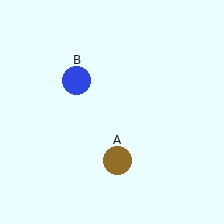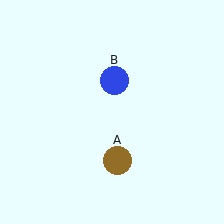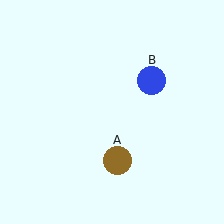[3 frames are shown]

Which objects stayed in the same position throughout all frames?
Brown circle (object A) remained stationary.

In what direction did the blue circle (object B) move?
The blue circle (object B) moved right.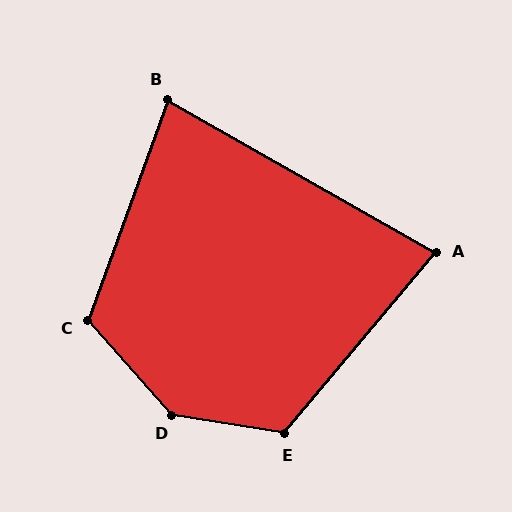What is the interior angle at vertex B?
Approximately 80 degrees (acute).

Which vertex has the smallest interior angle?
A, at approximately 80 degrees.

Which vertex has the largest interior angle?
D, at approximately 141 degrees.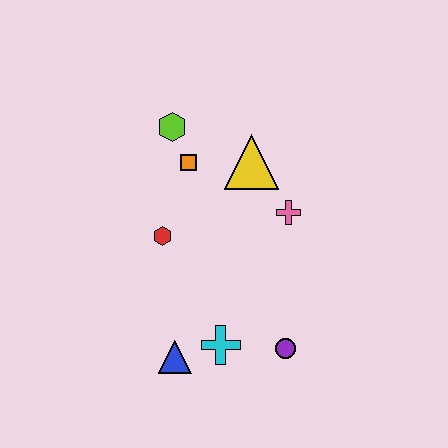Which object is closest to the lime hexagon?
The orange square is closest to the lime hexagon.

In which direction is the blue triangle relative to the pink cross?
The blue triangle is below the pink cross.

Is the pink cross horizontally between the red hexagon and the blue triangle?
No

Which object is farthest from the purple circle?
The lime hexagon is farthest from the purple circle.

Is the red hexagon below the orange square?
Yes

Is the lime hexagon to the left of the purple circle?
Yes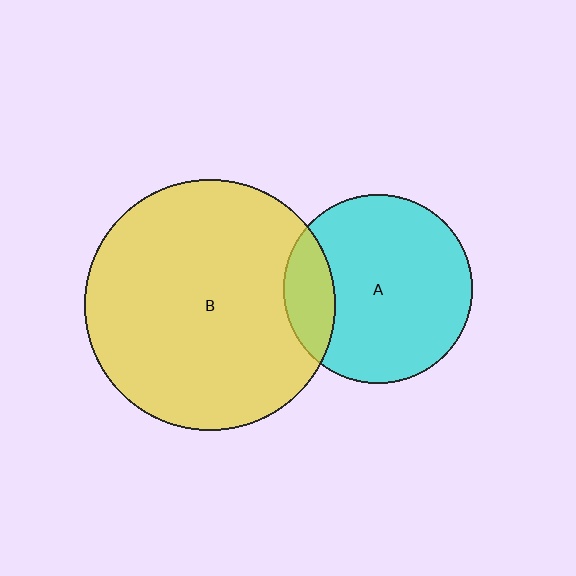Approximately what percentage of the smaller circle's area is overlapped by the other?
Approximately 15%.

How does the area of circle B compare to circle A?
Approximately 1.8 times.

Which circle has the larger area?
Circle B (yellow).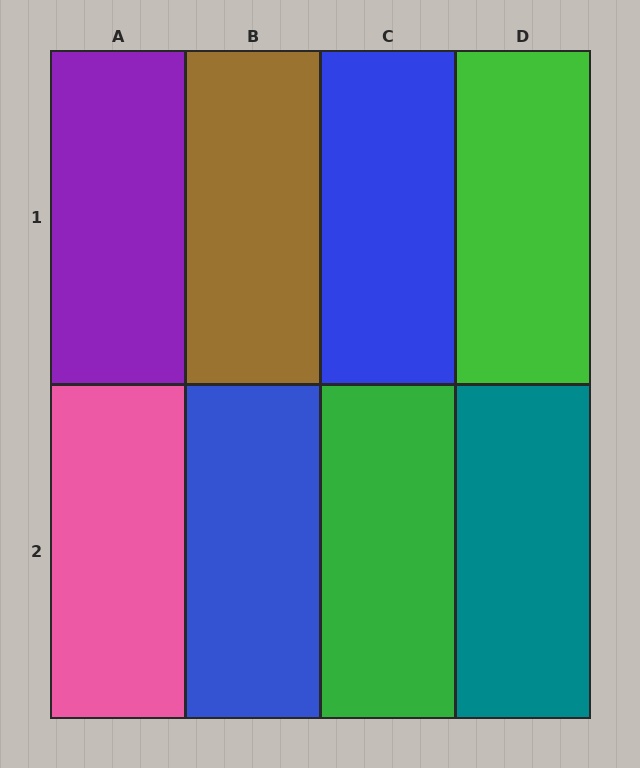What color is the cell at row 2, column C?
Green.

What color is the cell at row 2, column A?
Pink.